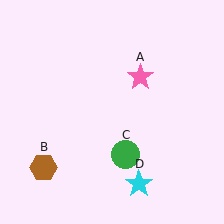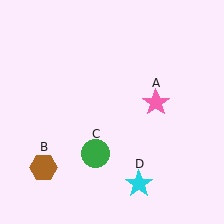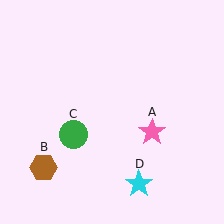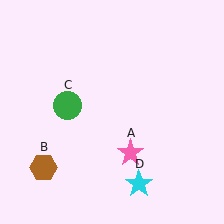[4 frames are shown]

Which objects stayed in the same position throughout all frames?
Brown hexagon (object B) and cyan star (object D) remained stationary.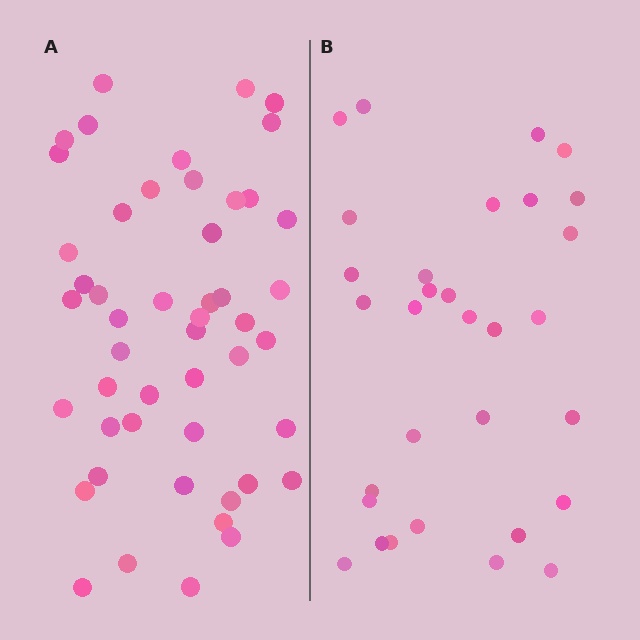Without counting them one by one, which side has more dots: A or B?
Region A (the left region) has more dots.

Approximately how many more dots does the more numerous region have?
Region A has approximately 20 more dots than region B.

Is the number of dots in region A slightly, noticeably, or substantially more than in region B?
Region A has substantially more. The ratio is roughly 1.6 to 1.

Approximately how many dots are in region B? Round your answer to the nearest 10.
About 30 dots. (The exact count is 31, which rounds to 30.)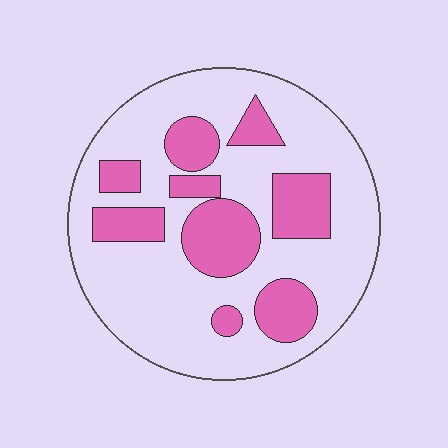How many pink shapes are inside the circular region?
9.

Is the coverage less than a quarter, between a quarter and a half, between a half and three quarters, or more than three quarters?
Between a quarter and a half.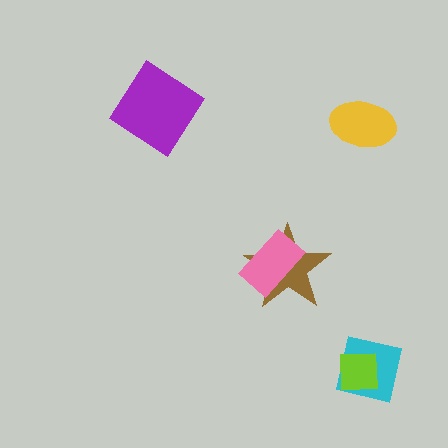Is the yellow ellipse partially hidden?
No, no other shape covers it.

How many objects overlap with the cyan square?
1 object overlaps with the cyan square.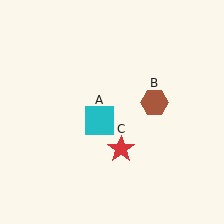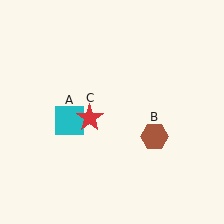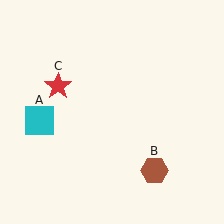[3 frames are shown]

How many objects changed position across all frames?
3 objects changed position: cyan square (object A), brown hexagon (object B), red star (object C).